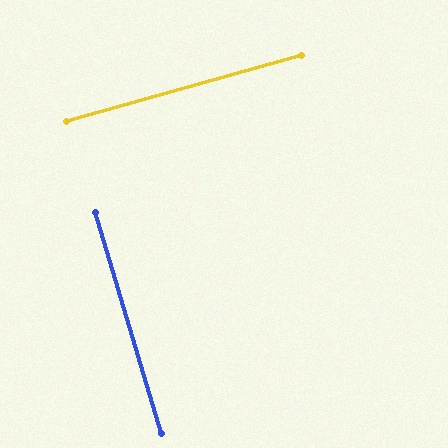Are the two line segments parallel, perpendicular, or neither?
Perpendicular — they meet at approximately 89°.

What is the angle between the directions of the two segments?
Approximately 89 degrees.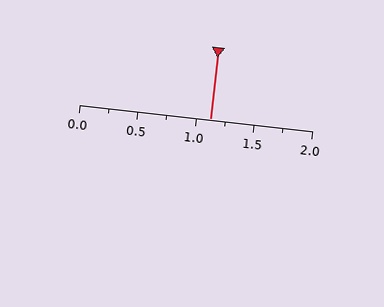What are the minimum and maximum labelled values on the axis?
The axis runs from 0.0 to 2.0.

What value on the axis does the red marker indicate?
The marker indicates approximately 1.12.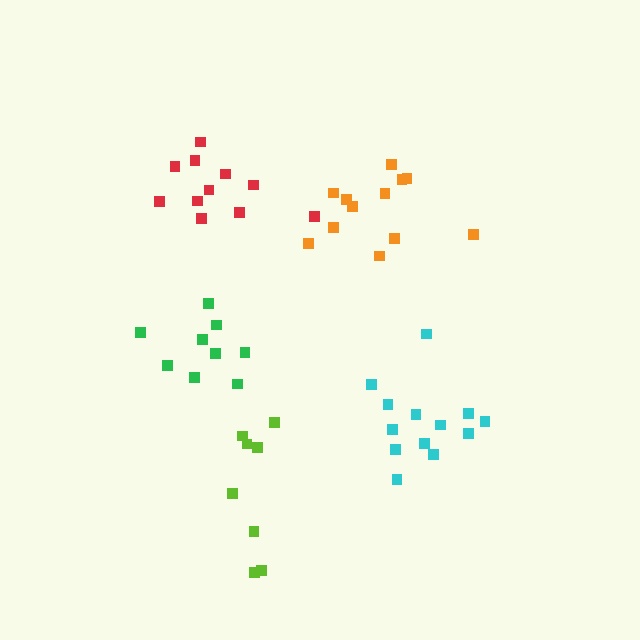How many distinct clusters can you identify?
There are 5 distinct clusters.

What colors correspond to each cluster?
The clusters are colored: orange, red, cyan, lime, green.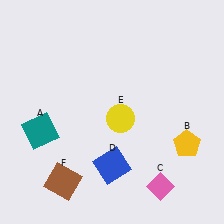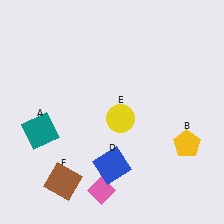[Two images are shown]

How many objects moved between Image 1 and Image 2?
1 object moved between the two images.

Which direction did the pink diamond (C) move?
The pink diamond (C) moved left.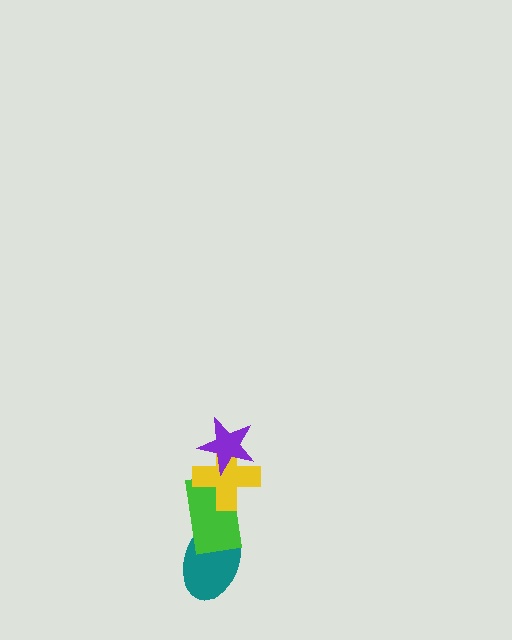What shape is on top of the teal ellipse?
The green rectangle is on top of the teal ellipse.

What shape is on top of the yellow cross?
The purple star is on top of the yellow cross.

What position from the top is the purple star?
The purple star is 1st from the top.